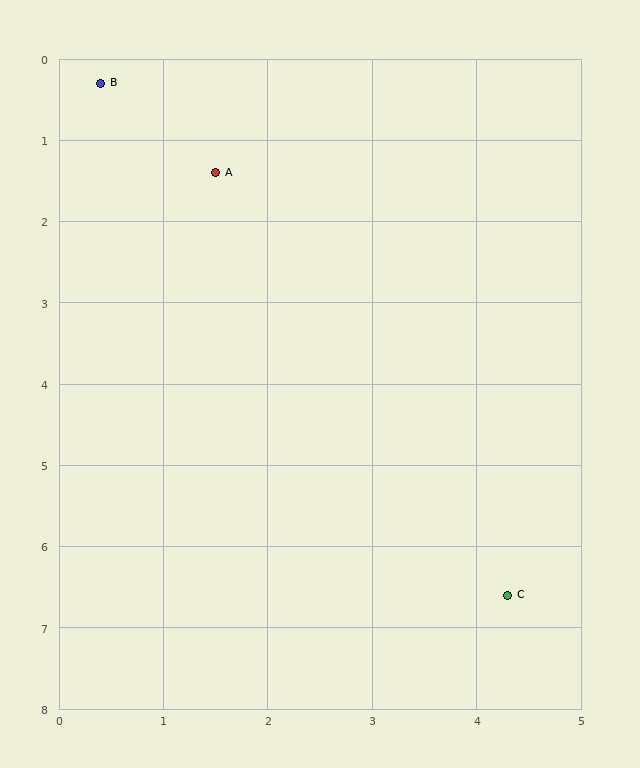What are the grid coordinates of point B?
Point B is at approximately (0.4, 0.3).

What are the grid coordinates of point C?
Point C is at approximately (4.3, 6.6).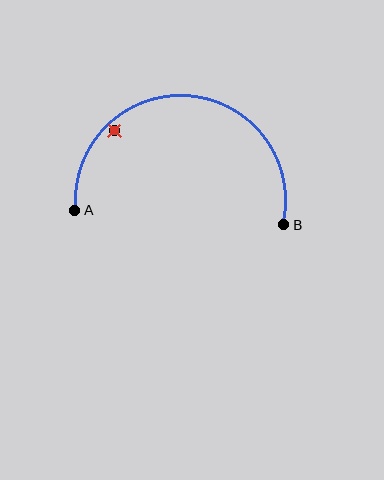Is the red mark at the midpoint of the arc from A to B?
No — the red mark does not lie on the arc at all. It sits slightly inside the curve.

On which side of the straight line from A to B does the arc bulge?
The arc bulges above the straight line connecting A and B.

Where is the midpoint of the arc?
The arc midpoint is the point on the curve farthest from the straight line joining A and B. It sits above that line.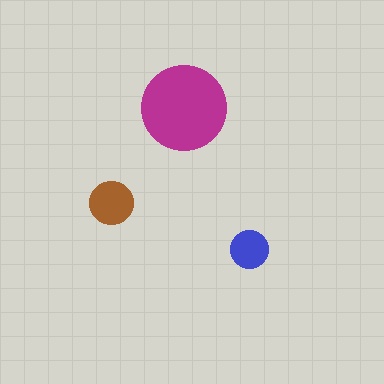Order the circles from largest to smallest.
the magenta one, the brown one, the blue one.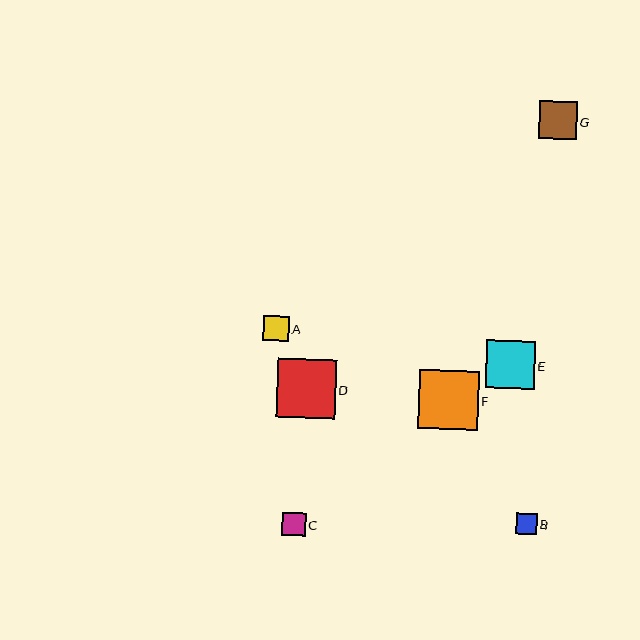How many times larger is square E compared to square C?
Square E is approximately 2.1 times the size of square C.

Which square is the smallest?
Square B is the smallest with a size of approximately 20 pixels.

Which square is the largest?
Square F is the largest with a size of approximately 59 pixels.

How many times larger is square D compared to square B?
Square D is approximately 2.9 times the size of square B.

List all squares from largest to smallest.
From largest to smallest: F, D, E, G, A, C, B.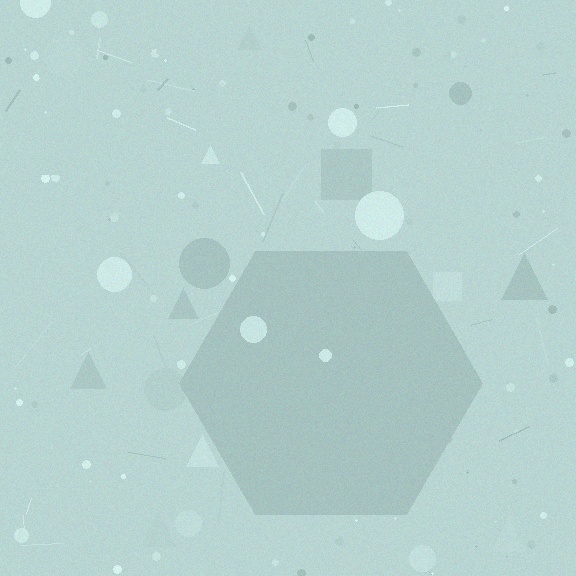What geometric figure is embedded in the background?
A hexagon is embedded in the background.